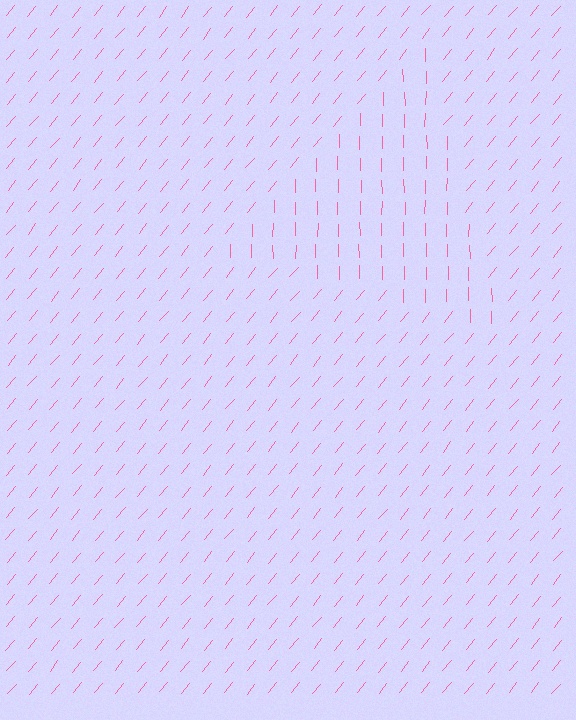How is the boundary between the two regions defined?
The boundary is defined purely by a change in line orientation (approximately 39 degrees difference). All lines are the same color and thickness.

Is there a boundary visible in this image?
Yes, there is a texture boundary formed by a change in line orientation.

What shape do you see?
I see a triangle.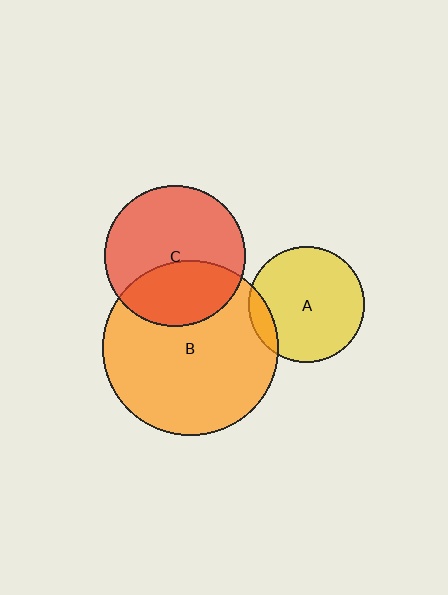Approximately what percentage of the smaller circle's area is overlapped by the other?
Approximately 10%.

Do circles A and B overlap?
Yes.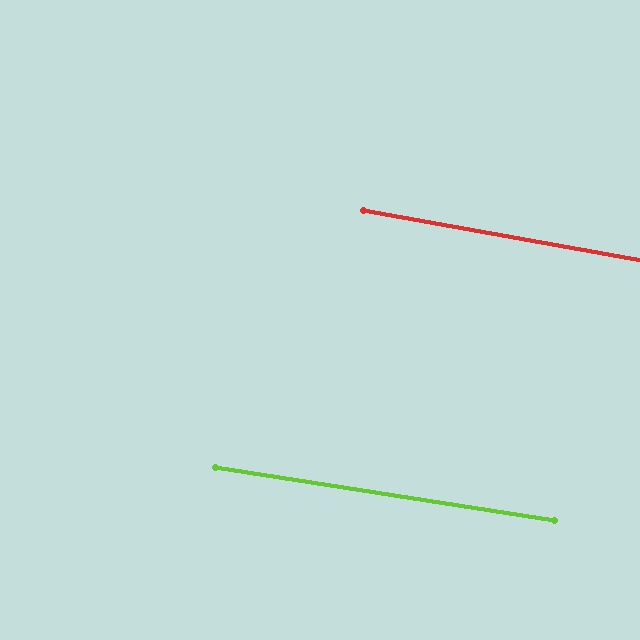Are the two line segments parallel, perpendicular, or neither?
Parallel — their directions differ by only 1.3°.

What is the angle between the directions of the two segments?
Approximately 1 degree.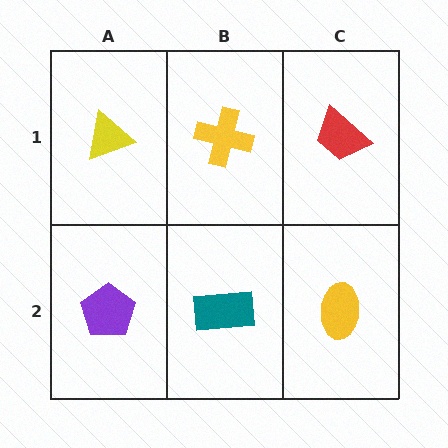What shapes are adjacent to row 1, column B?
A teal rectangle (row 2, column B), a yellow triangle (row 1, column A), a red trapezoid (row 1, column C).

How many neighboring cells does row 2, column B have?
3.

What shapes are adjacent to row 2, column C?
A red trapezoid (row 1, column C), a teal rectangle (row 2, column B).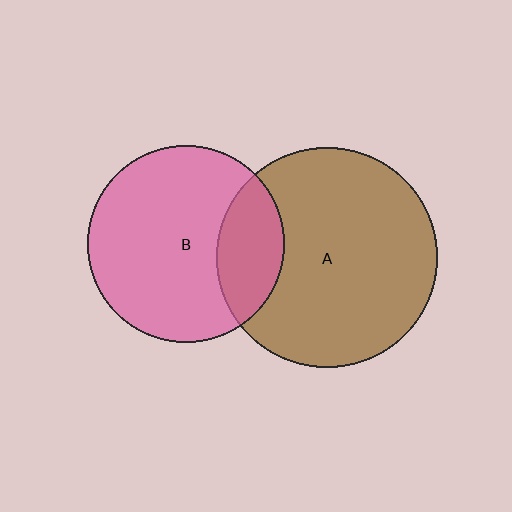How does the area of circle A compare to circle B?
Approximately 1.3 times.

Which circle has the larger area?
Circle A (brown).